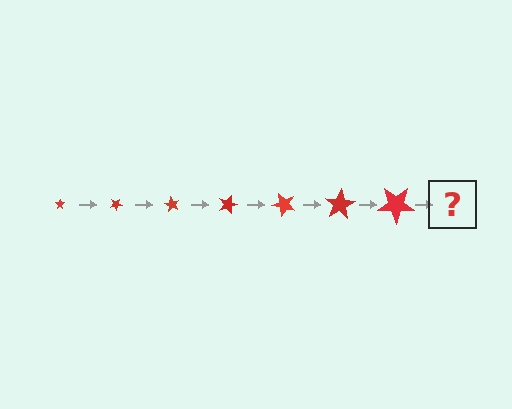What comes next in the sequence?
The next element should be a star, larger than the previous one and rotated 210 degrees from the start.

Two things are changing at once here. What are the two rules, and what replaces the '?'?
The two rules are that the star grows larger each step and it rotates 30 degrees each step. The '?' should be a star, larger than the previous one and rotated 210 degrees from the start.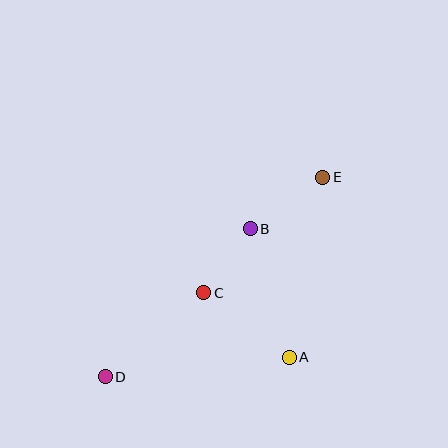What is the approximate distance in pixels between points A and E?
The distance between A and E is approximately 183 pixels.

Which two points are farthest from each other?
Points D and E are farthest from each other.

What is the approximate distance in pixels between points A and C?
The distance between A and C is approximately 107 pixels.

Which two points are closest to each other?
Points B and C are closest to each other.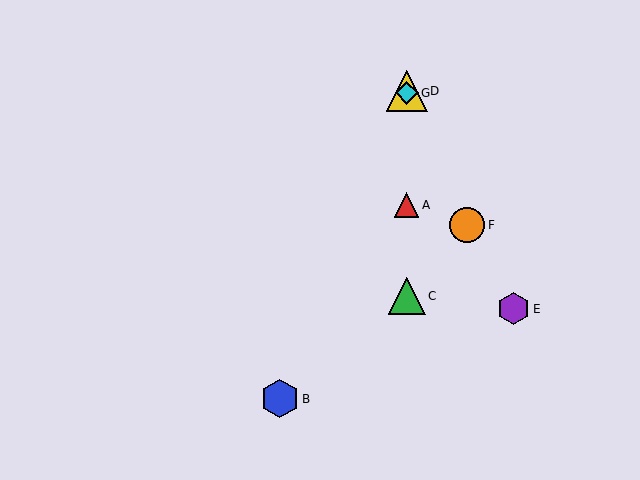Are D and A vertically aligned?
Yes, both are at x≈407.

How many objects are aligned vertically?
4 objects (A, C, D, G) are aligned vertically.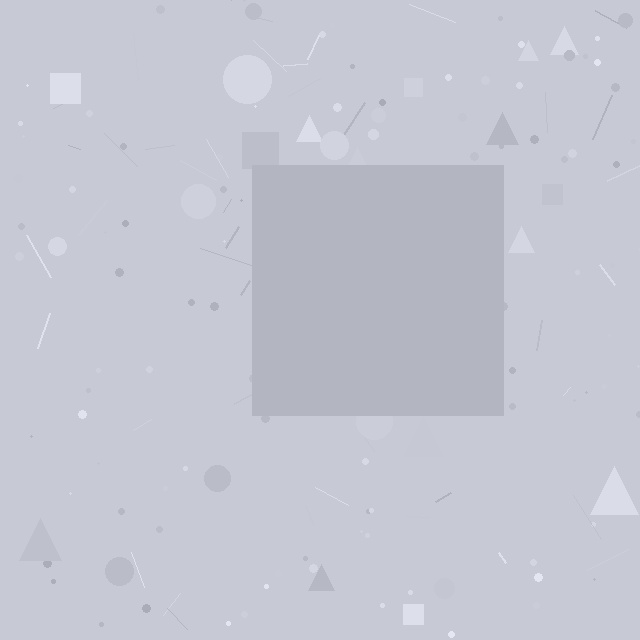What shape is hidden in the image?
A square is hidden in the image.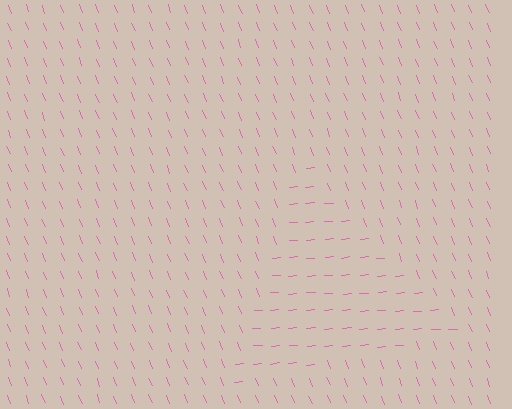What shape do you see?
I see a triangle.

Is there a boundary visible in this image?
Yes, there is a texture boundary formed by a change in line orientation.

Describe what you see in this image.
The image is filled with small pink line segments. A triangle region in the image has lines oriented differently from the surrounding lines, creating a visible texture boundary.